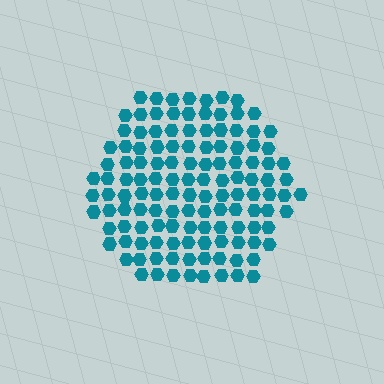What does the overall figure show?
The overall figure shows a hexagon.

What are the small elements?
The small elements are hexagons.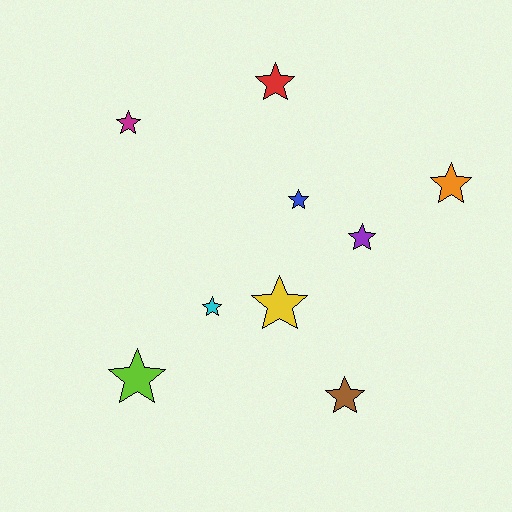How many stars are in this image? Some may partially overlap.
There are 9 stars.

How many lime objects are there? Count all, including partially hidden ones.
There is 1 lime object.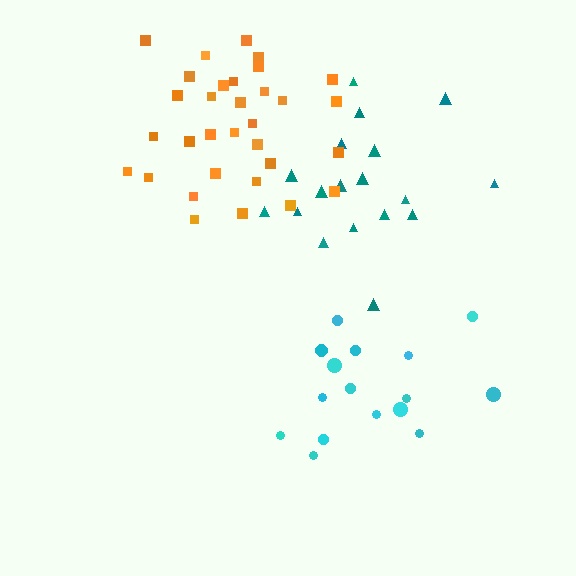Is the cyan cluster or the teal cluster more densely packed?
Cyan.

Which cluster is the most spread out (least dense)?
Teal.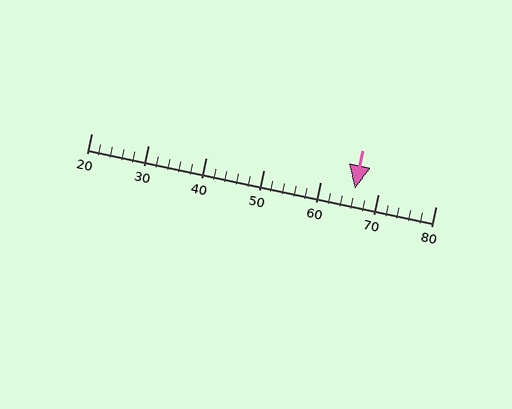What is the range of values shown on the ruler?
The ruler shows values from 20 to 80.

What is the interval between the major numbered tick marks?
The major tick marks are spaced 10 units apart.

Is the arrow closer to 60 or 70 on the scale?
The arrow is closer to 70.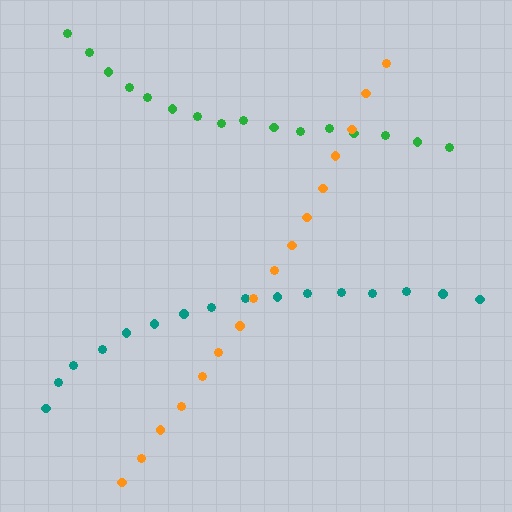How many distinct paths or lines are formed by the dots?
There are 3 distinct paths.